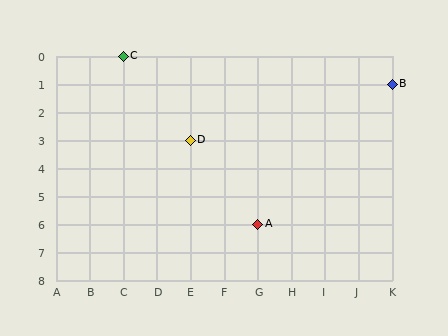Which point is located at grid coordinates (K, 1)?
Point B is at (K, 1).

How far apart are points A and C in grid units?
Points A and C are 4 columns and 6 rows apart (about 7.2 grid units diagonally).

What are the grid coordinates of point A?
Point A is at grid coordinates (G, 6).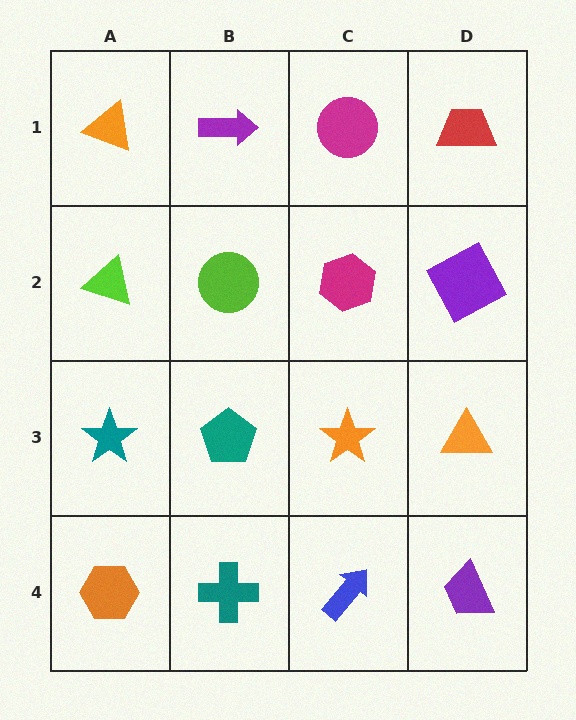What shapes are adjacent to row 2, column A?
An orange triangle (row 1, column A), a teal star (row 3, column A), a lime circle (row 2, column B).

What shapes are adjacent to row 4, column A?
A teal star (row 3, column A), a teal cross (row 4, column B).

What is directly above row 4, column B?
A teal pentagon.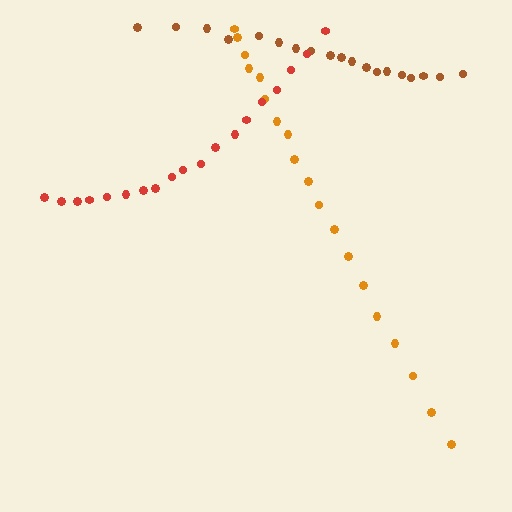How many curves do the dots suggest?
There are 3 distinct paths.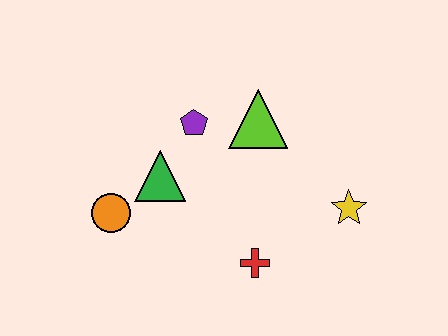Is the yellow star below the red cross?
No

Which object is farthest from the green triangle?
The yellow star is farthest from the green triangle.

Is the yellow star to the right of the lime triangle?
Yes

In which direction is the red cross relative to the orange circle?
The red cross is to the right of the orange circle.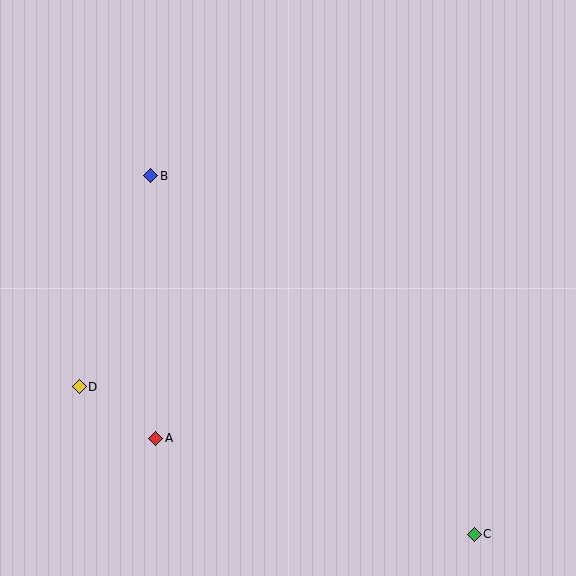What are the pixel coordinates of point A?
Point A is at (156, 439).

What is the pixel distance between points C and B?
The distance between C and B is 483 pixels.